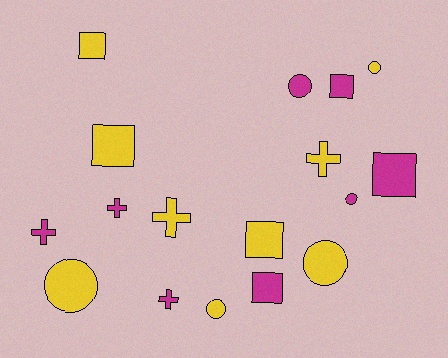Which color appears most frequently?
Yellow, with 9 objects.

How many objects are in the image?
There are 17 objects.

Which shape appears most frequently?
Square, with 6 objects.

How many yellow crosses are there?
There are 2 yellow crosses.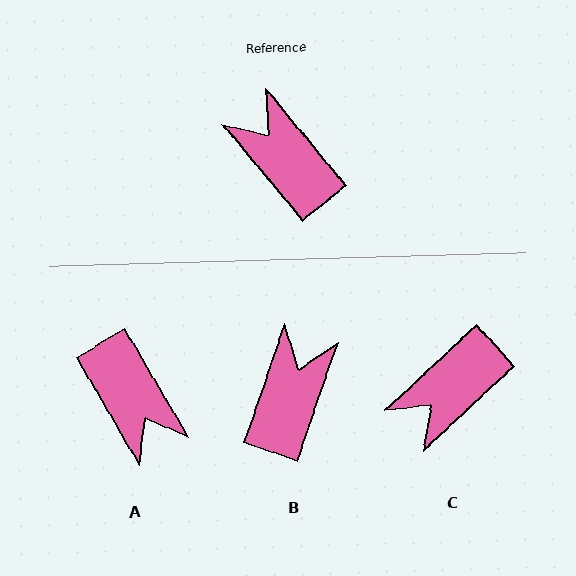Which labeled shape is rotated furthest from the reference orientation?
A, about 171 degrees away.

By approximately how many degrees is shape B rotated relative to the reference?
Approximately 58 degrees clockwise.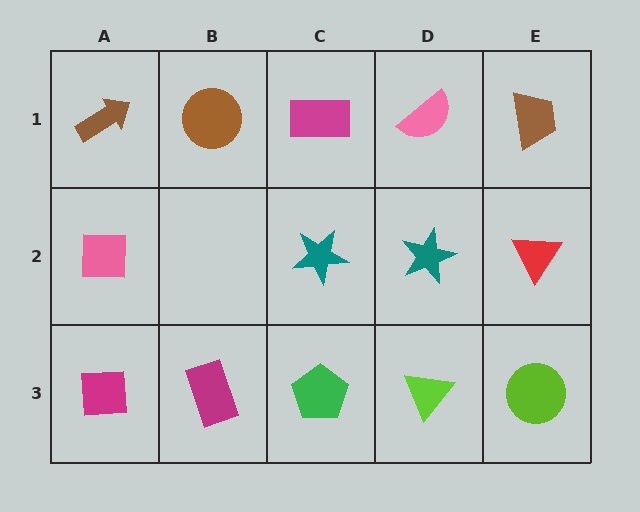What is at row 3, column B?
A magenta rectangle.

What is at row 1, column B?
A brown circle.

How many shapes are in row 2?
4 shapes.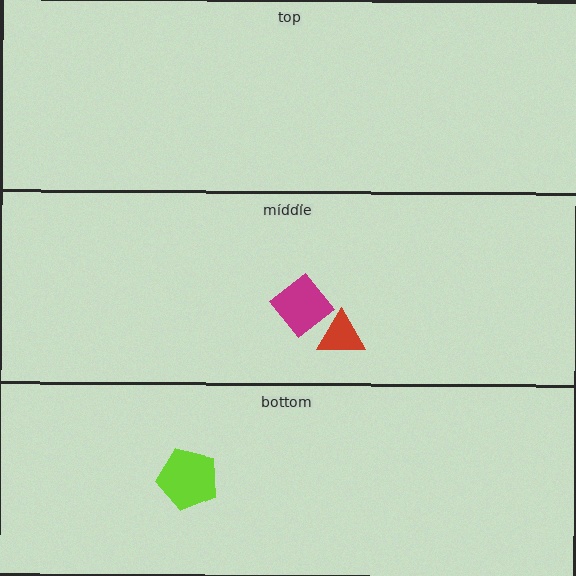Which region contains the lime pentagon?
The bottom region.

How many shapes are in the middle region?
2.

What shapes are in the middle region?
The red triangle, the magenta diamond.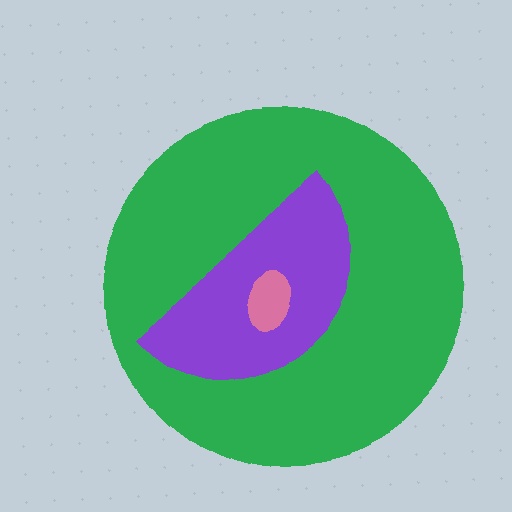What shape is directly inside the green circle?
The purple semicircle.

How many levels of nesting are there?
3.